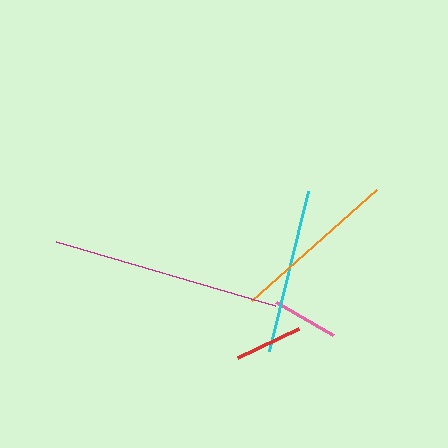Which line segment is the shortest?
The pink line is the shortest at approximately 66 pixels.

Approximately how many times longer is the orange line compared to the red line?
The orange line is approximately 2.5 times the length of the red line.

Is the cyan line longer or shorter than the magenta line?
The magenta line is longer than the cyan line.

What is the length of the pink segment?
The pink segment is approximately 66 pixels long.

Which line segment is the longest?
The magenta line is the longest at approximately 228 pixels.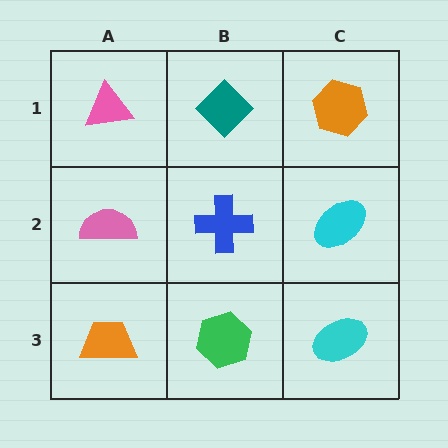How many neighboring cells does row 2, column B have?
4.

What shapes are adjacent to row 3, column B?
A blue cross (row 2, column B), an orange trapezoid (row 3, column A), a cyan ellipse (row 3, column C).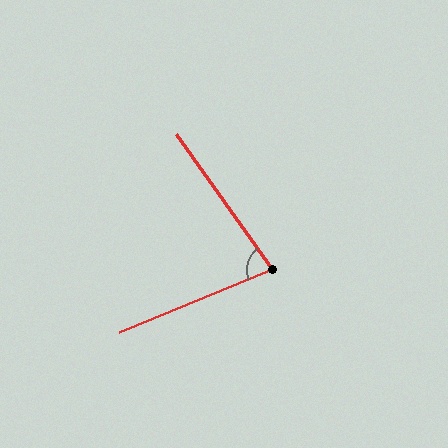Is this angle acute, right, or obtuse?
It is acute.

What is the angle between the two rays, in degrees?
Approximately 77 degrees.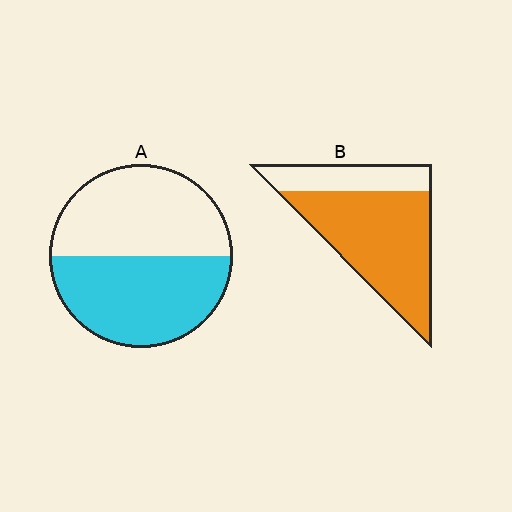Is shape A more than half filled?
Roughly half.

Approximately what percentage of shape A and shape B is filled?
A is approximately 50% and B is approximately 75%.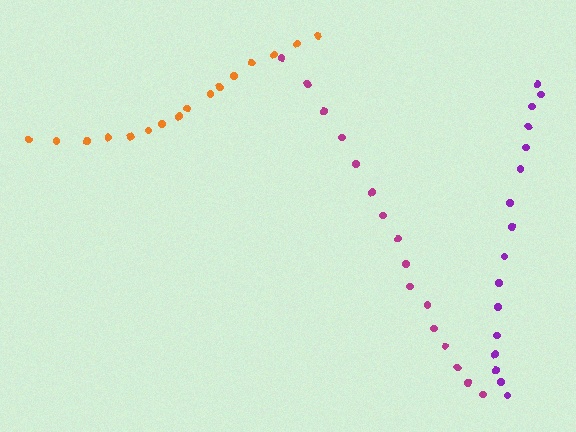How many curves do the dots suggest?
There are 3 distinct paths.